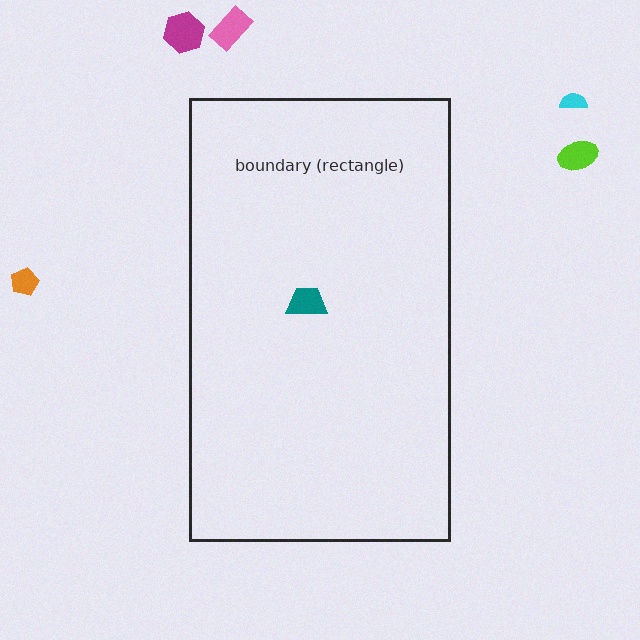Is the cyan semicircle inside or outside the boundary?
Outside.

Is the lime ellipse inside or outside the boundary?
Outside.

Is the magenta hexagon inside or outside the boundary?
Outside.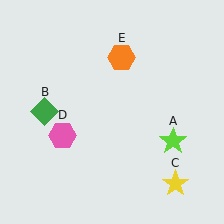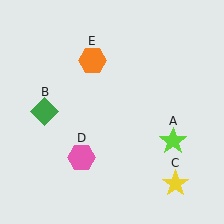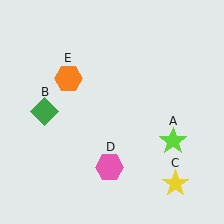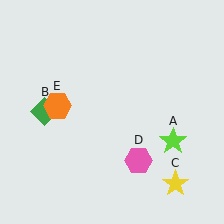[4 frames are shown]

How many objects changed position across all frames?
2 objects changed position: pink hexagon (object D), orange hexagon (object E).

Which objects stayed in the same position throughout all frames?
Lime star (object A) and green diamond (object B) and yellow star (object C) remained stationary.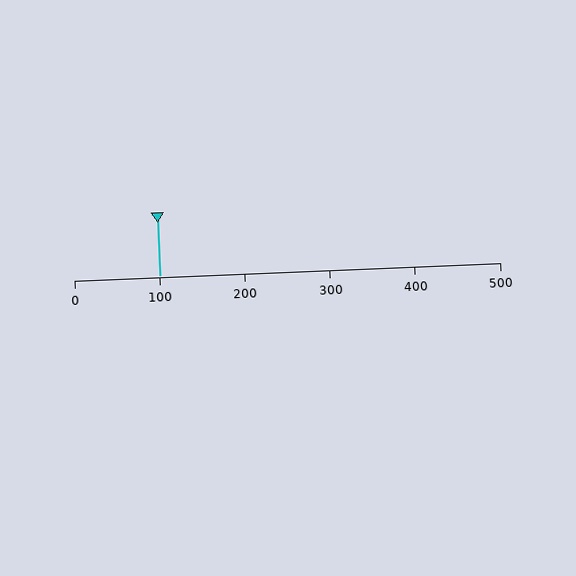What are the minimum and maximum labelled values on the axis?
The axis runs from 0 to 500.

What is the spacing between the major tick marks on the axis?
The major ticks are spaced 100 apart.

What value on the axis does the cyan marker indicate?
The marker indicates approximately 100.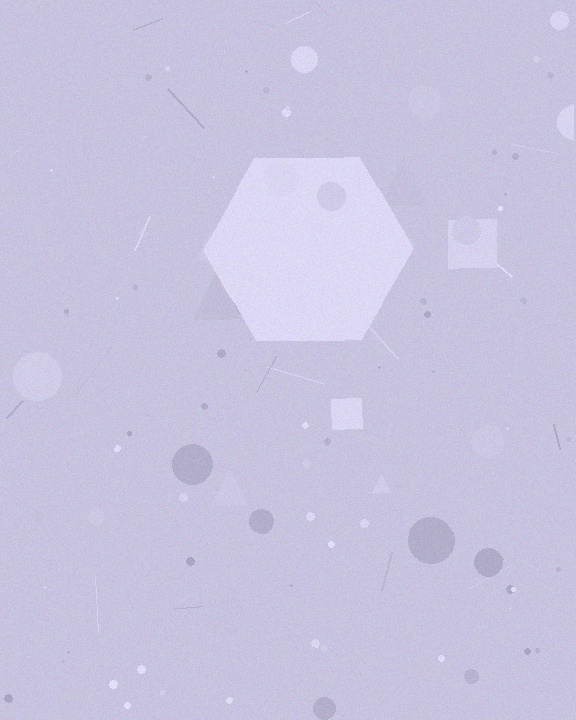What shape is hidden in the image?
A hexagon is hidden in the image.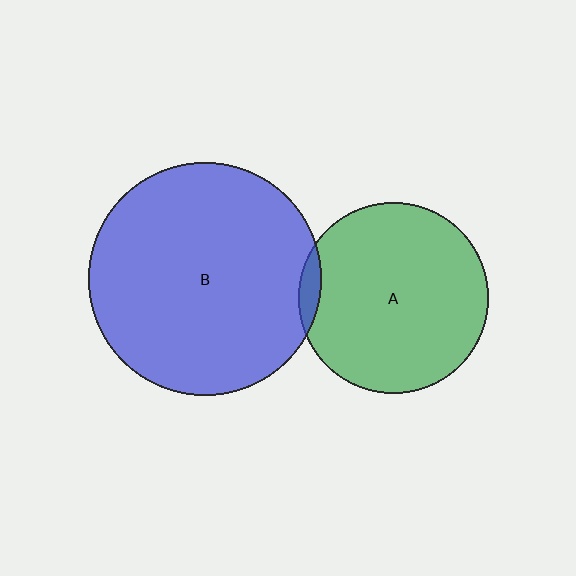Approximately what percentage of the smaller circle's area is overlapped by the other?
Approximately 5%.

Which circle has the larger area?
Circle B (blue).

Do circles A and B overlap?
Yes.